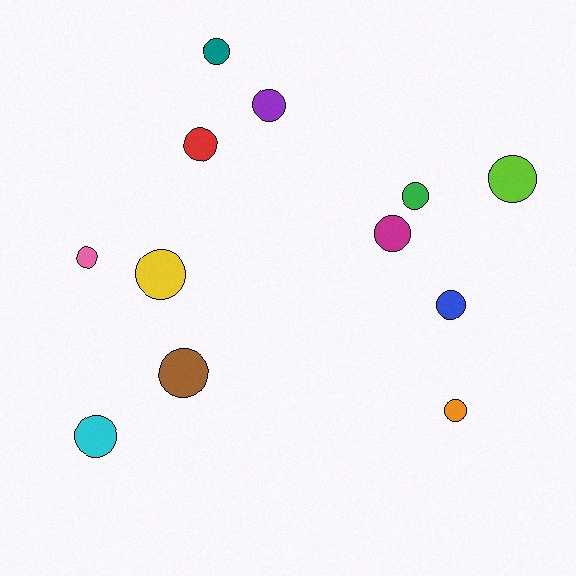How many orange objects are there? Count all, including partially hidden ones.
There is 1 orange object.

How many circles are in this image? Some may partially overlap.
There are 12 circles.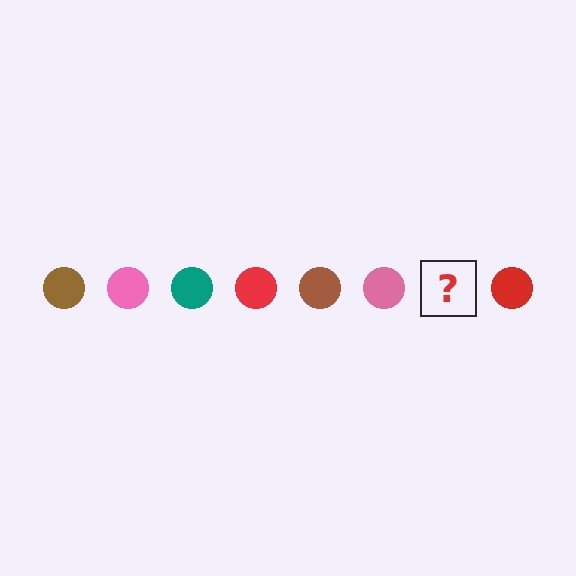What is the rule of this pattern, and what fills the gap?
The rule is that the pattern cycles through brown, pink, teal, red circles. The gap should be filled with a teal circle.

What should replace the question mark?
The question mark should be replaced with a teal circle.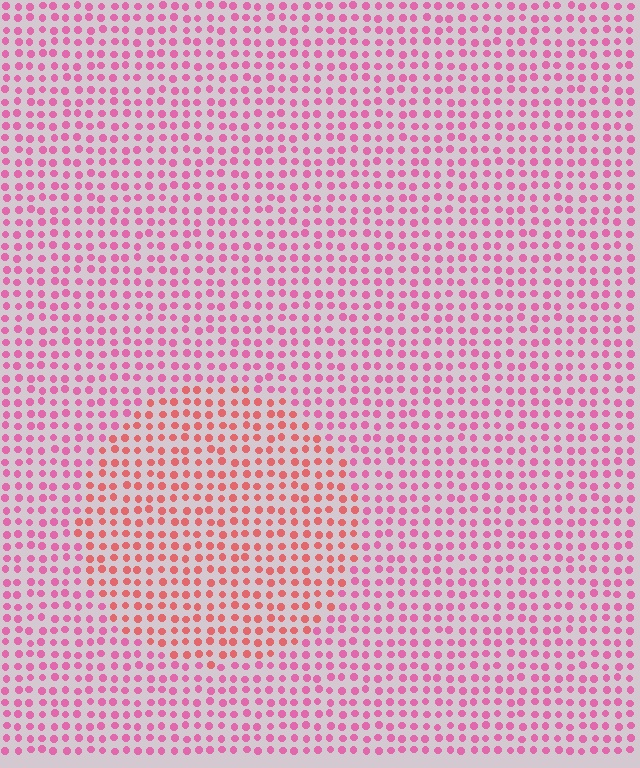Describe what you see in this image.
The image is filled with small pink elements in a uniform arrangement. A circle-shaped region is visible where the elements are tinted to a slightly different hue, forming a subtle color boundary.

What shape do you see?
I see a circle.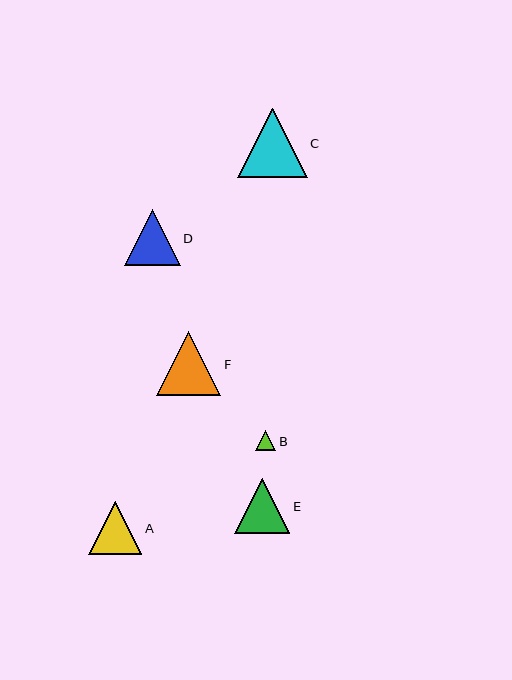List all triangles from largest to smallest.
From largest to smallest: C, F, D, E, A, B.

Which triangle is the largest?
Triangle C is the largest with a size of approximately 69 pixels.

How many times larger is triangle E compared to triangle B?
Triangle E is approximately 2.7 times the size of triangle B.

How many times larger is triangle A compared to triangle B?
Triangle A is approximately 2.6 times the size of triangle B.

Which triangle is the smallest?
Triangle B is the smallest with a size of approximately 20 pixels.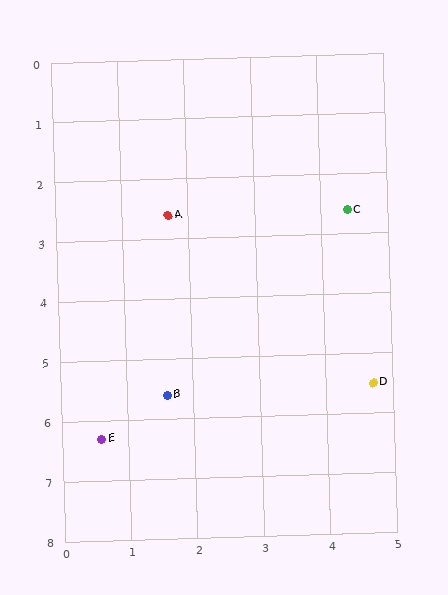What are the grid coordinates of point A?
Point A is at approximately (1.7, 2.6).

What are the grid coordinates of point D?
Point D is at approximately (4.7, 5.5).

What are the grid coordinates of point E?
Point E is at approximately (0.6, 6.3).